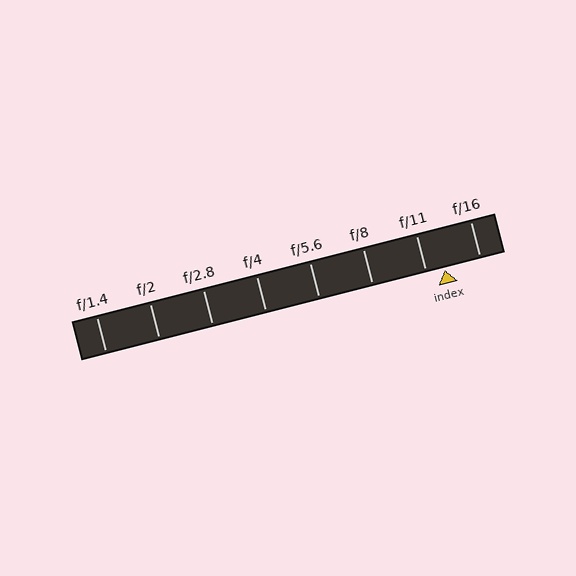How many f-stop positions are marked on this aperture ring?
There are 8 f-stop positions marked.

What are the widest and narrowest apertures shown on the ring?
The widest aperture shown is f/1.4 and the narrowest is f/16.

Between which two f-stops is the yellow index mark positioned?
The index mark is between f/11 and f/16.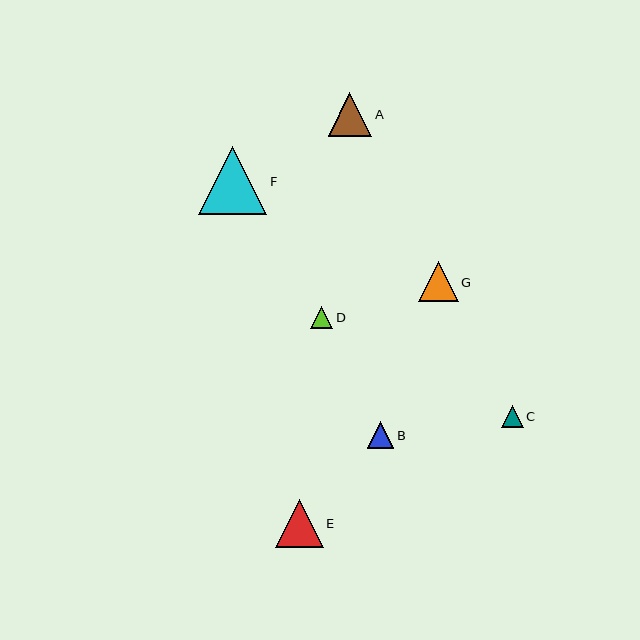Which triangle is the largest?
Triangle F is the largest with a size of approximately 68 pixels.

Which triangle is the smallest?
Triangle C is the smallest with a size of approximately 22 pixels.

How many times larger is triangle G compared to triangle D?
Triangle G is approximately 1.8 times the size of triangle D.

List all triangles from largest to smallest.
From largest to smallest: F, E, A, G, B, D, C.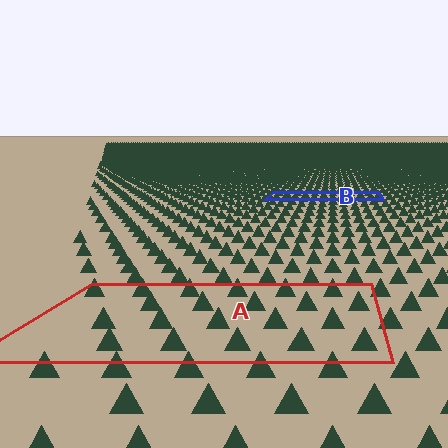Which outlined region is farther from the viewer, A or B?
Region B is farther from the viewer — the texture elements inside it appear smaller and more densely packed.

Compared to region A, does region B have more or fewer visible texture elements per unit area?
Region B has more texture elements per unit area — they are packed more densely because it is farther away.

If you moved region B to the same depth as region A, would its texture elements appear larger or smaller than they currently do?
They would appear larger. At a closer depth, the same texture elements are projected at a bigger on-screen size.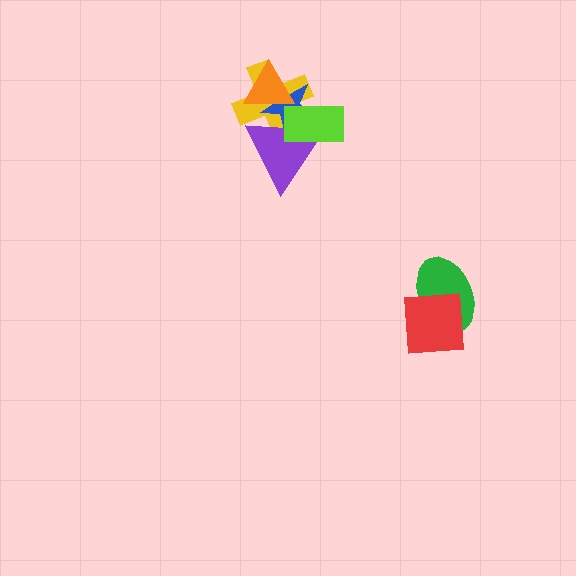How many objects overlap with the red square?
1 object overlaps with the red square.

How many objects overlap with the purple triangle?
4 objects overlap with the purple triangle.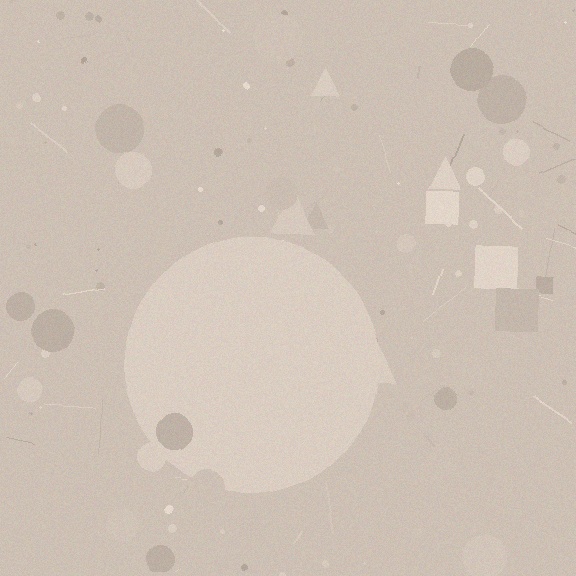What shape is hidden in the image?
A circle is hidden in the image.